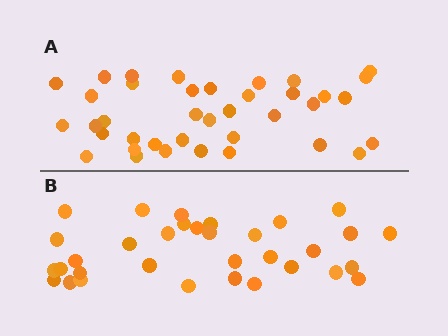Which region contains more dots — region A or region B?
Region A (the top region) has more dots.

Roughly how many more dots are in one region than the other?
Region A has about 5 more dots than region B.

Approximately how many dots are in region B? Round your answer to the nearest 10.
About 30 dots. (The exact count is 33, which rounds to 30.)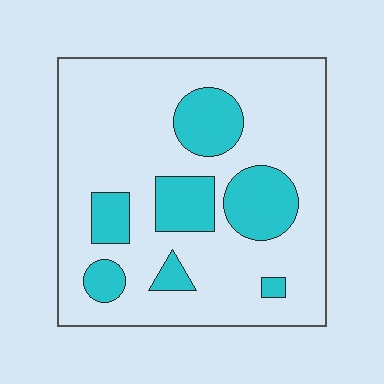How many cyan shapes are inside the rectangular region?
7.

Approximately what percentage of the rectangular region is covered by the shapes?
Approximately 25%.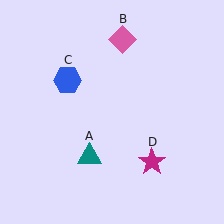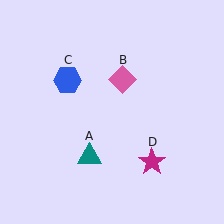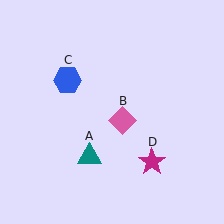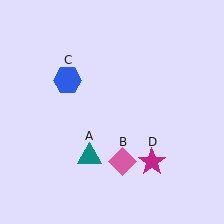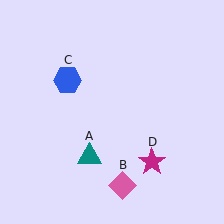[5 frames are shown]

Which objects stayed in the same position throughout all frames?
Teal triangle (object A) and blue hexagon (object C) and magenta star (object D) remained stationary.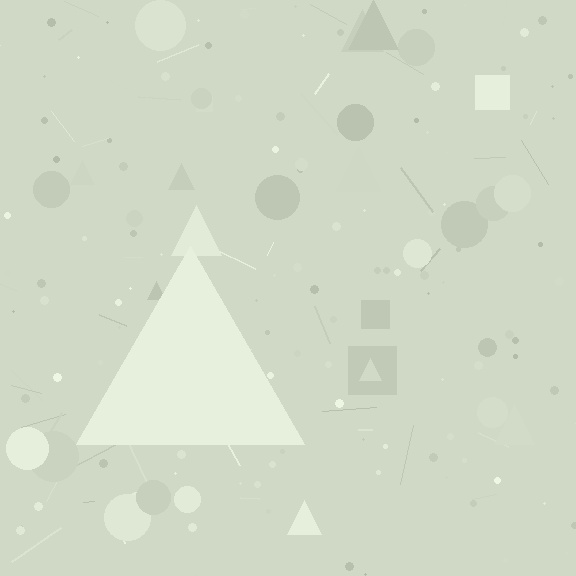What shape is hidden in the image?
A triangle is hidden in the image.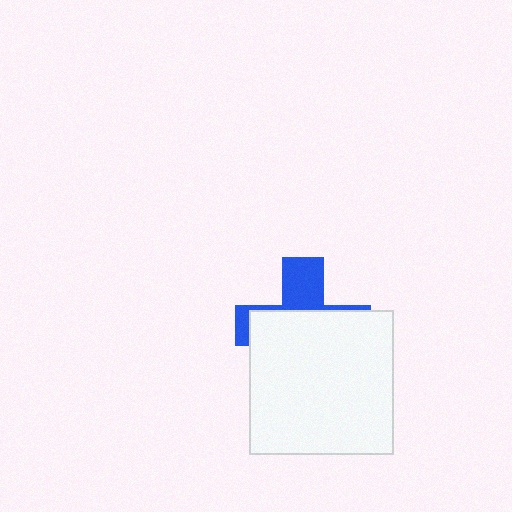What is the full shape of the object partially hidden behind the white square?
The partially hidden object is a blue cross.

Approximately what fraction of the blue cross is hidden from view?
Roughly 68% of the blue cross is hidden behind the white square.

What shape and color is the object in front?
The object in front is a white square.